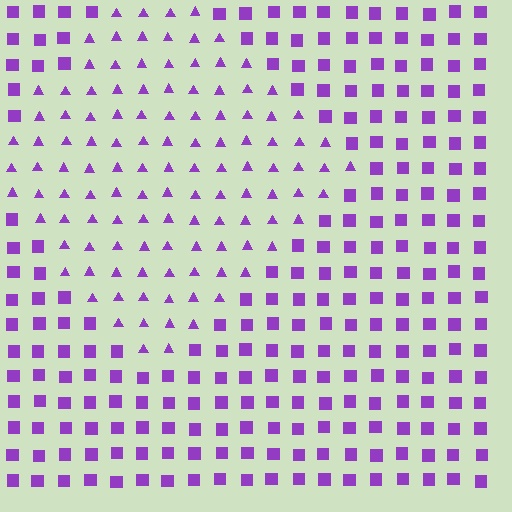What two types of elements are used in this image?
The image uses triangles inside the diamond region and squares outside it.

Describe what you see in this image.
The image is filled with small purple elements arranged in a uniform grid. A diamond-shaped region contains triangles, while the surrounding area contains squares. The boundary is defined purely by the change in element shape.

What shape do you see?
I see a diamond.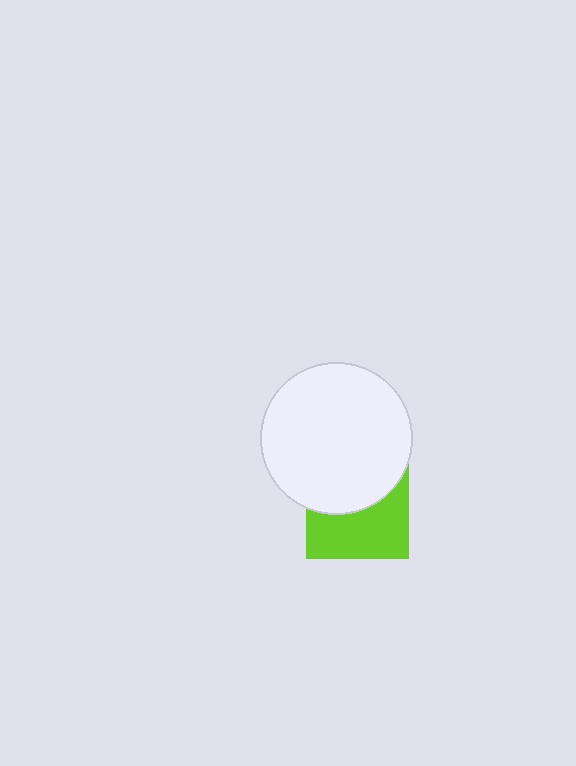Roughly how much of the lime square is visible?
About half of it is visible (roughly 54%).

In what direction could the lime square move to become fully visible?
The lime square could move down. That would shift it out from behind the white circle entirely.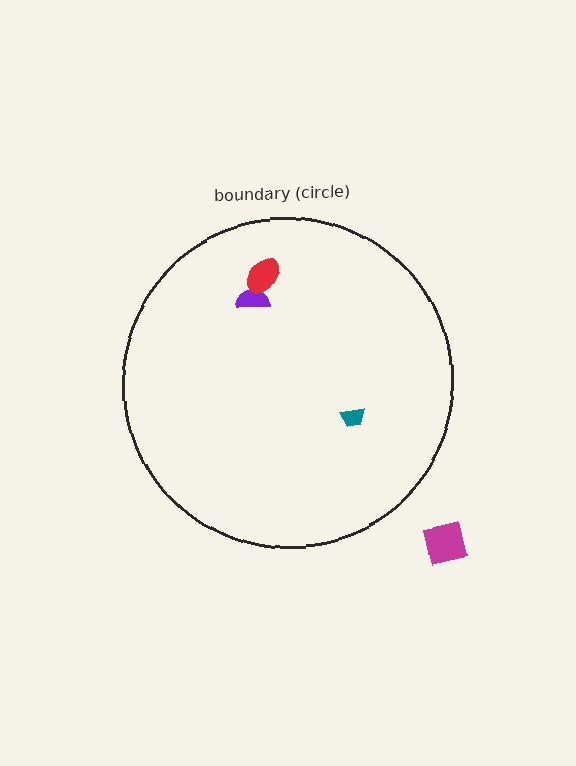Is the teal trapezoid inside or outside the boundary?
Inside.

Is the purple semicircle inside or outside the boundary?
Inside.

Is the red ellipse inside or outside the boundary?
Inside.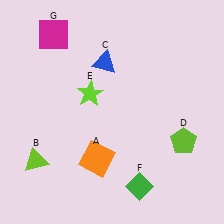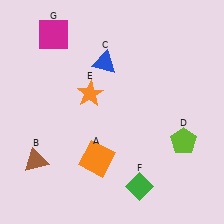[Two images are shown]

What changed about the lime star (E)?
In Image 1, E is lime. In Image 2, it changed to orange.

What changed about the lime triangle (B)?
In Image 1, B is lime. In Image 2, it changed to brown.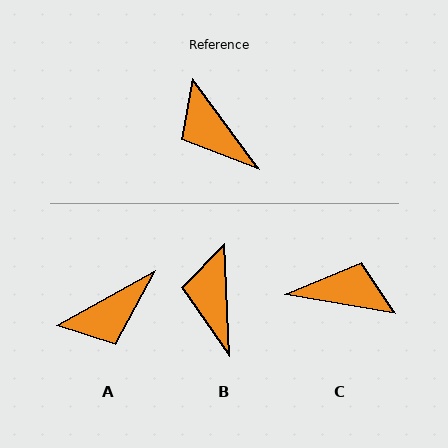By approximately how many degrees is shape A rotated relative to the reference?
Approximately 83 degrees counter-clockwise.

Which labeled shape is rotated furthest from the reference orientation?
C, about 136 degrees away.